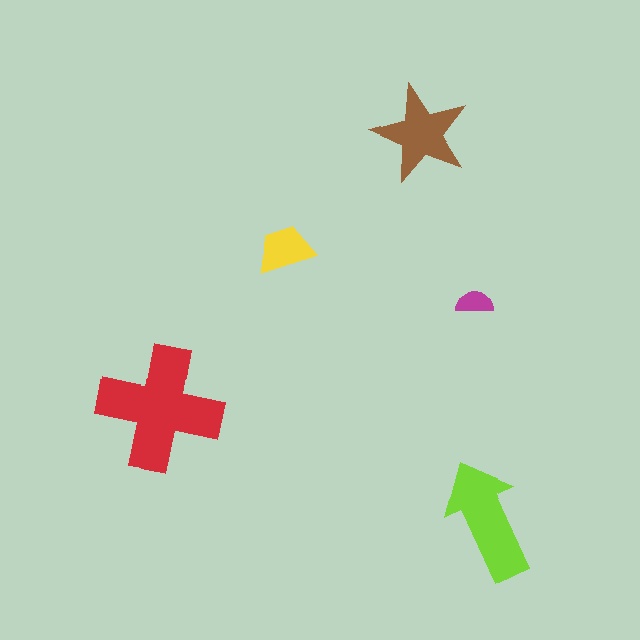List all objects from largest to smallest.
The red cross, the lime arrow, the brown star, the yellow trapezoid, the magenta semicircle.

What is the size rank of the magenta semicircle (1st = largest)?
5th.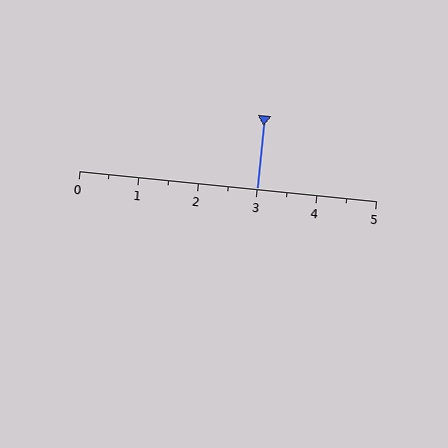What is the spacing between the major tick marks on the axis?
The major ticks are spaced 1 apart.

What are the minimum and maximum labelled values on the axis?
The axis runs from 0 to 5.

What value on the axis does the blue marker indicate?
The marker indicates approximately 3.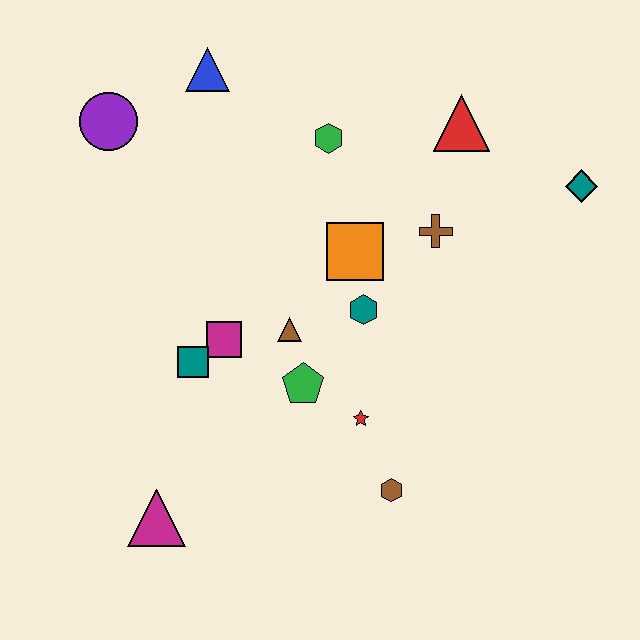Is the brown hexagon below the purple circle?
Yes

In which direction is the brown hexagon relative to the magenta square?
The brown hexagon is to the right of the magenta square.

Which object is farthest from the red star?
The purple circle is farthest from the red star.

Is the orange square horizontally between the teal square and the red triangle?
Yes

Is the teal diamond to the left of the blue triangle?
No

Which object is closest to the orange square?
The teal hexagon is closest to the orange square.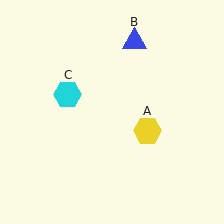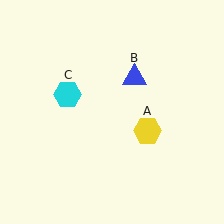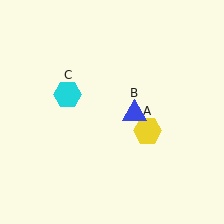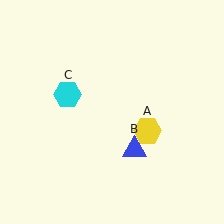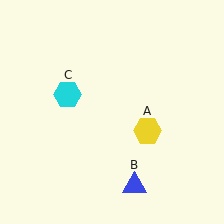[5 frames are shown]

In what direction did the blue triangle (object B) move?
The blue triangle (object B) moved down.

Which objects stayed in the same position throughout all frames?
Yellow hexagon (object A) and cyan hexagon (object C) remained stationary.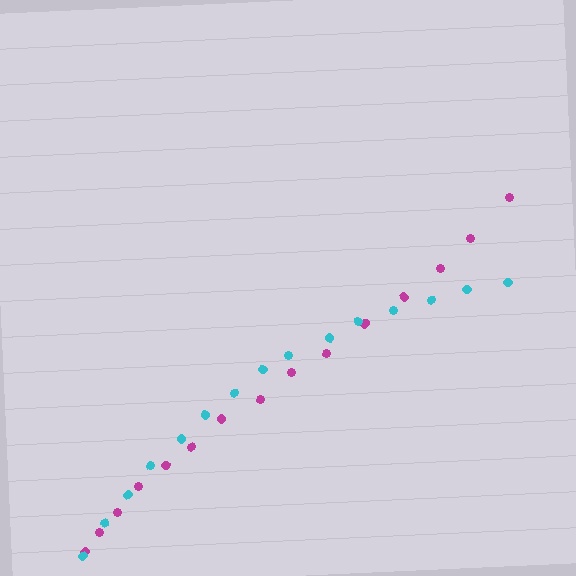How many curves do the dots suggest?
There are 2 distinct paths.